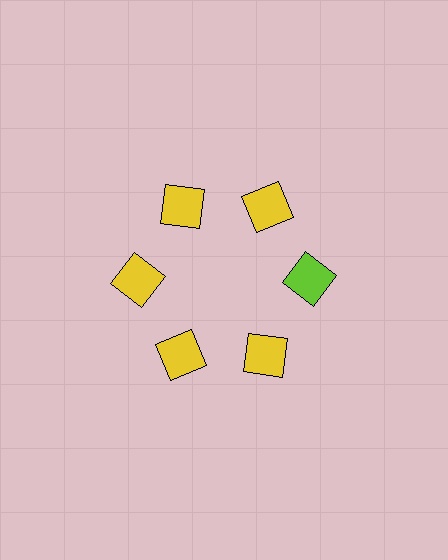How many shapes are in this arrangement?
There are 6 shapes arranged in a ring pattern.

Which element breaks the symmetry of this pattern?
The lime square at roughly the 3 o'clock position breaks the symmetry. All other shapes are yellow squares.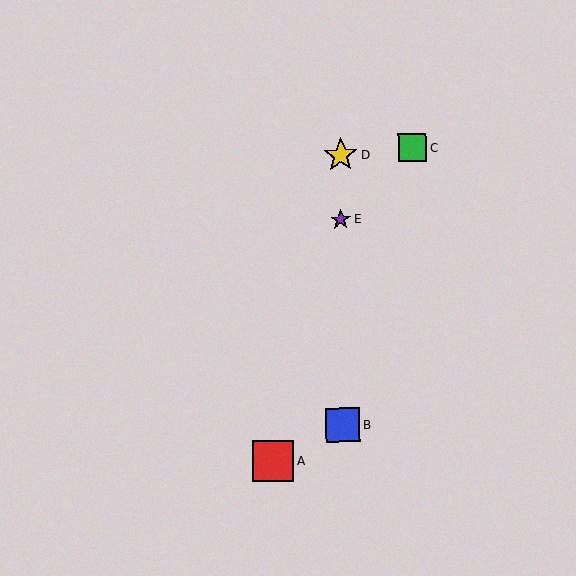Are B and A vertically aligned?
No, B is at x≈343 and A is at x≈273.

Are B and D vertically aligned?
Yes, both are at x≈343.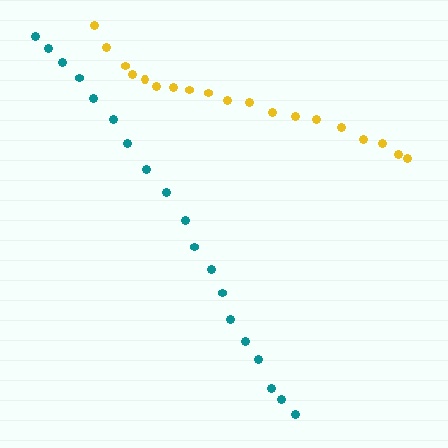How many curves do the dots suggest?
There are 2 distinct paths.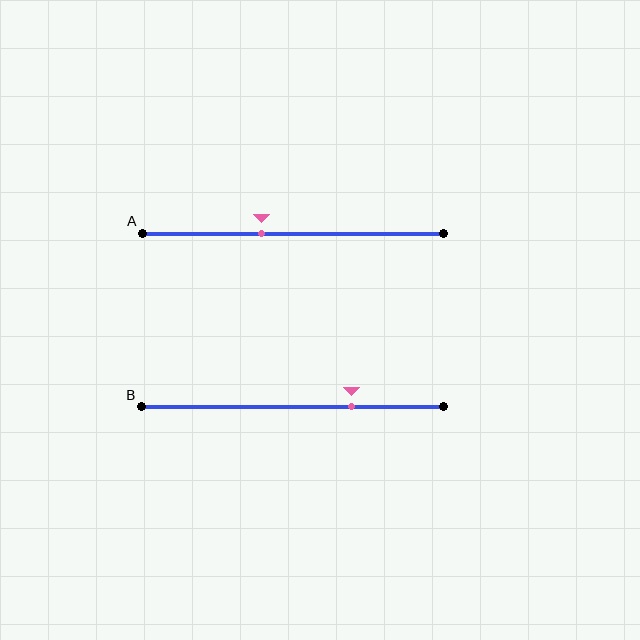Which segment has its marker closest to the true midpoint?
Segment A has its marker closest to the true midpoint.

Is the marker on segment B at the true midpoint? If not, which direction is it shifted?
No, the marker on segment B is shifted to the right by about 20% of the segment length.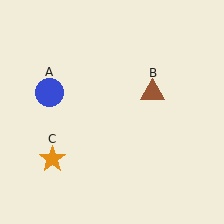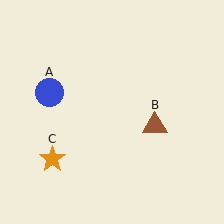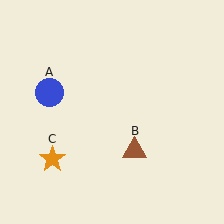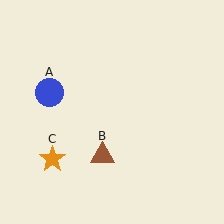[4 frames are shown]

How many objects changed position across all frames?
1 object changed position: brown triangle (object B).